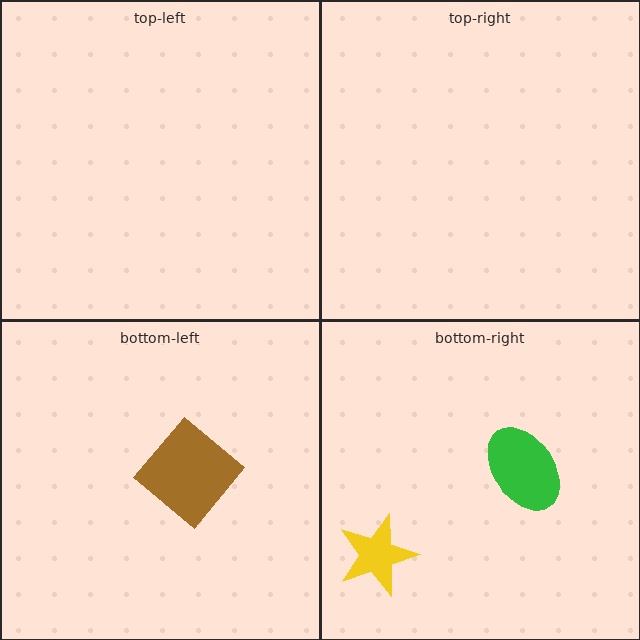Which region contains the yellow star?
The bottom-right region.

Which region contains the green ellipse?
The bottom-right region.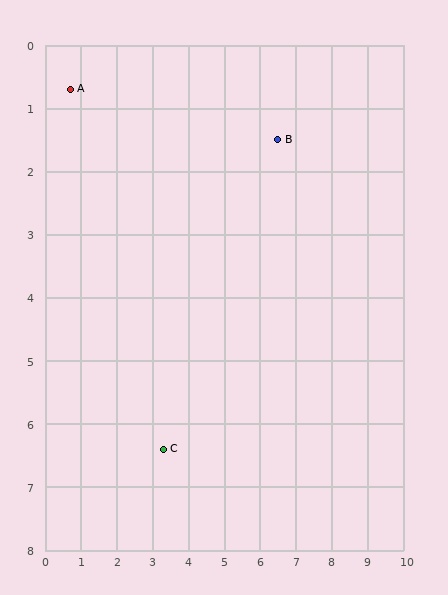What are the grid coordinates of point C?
Point C is at approximately (3.3, 6.4).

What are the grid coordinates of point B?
Point B is at approximately (6.5, 1.5).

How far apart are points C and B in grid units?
Points C and B are about 5.9 grid units apart.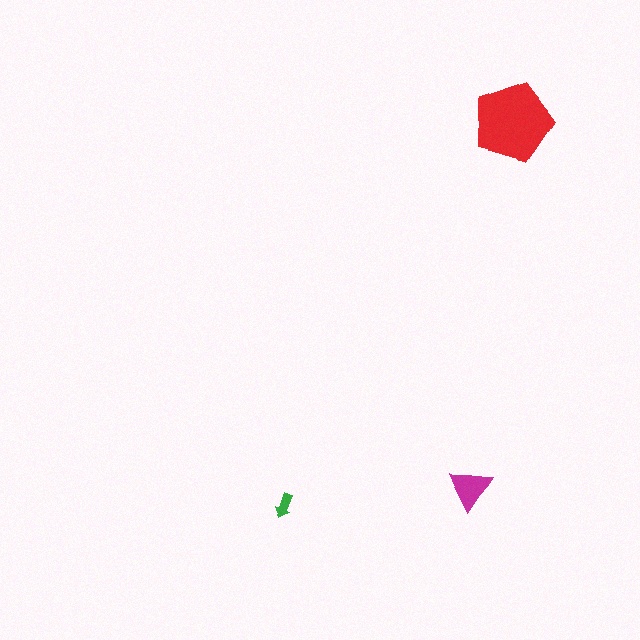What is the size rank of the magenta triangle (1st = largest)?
2nd.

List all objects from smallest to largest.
The green arrow, the magenta triangle, the red pentagon.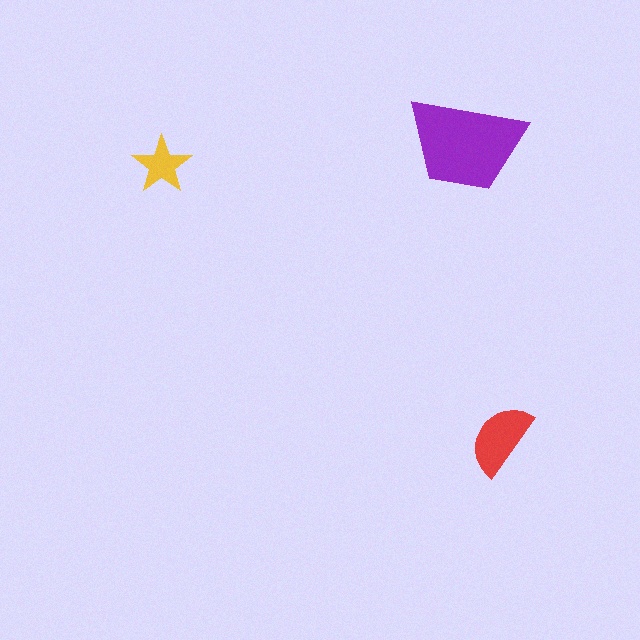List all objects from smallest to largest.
The yellow star, the red semicircle, the purple trapezoid.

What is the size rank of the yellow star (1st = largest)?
3rd.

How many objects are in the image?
There are 3 objects in the image.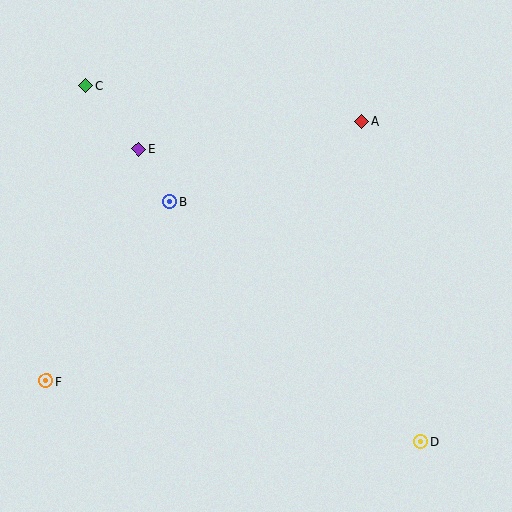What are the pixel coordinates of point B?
Point B is at (169, 202).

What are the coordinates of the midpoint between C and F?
The midpoint between C and F is at (66, 233).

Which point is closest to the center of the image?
Point B at (169, 202) is closest to the center.